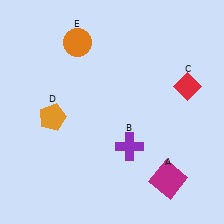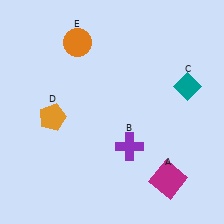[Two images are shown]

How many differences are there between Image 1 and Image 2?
There is 1 difference between the two images.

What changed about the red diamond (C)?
In Image 1, C is red. In Image 2, it changed to teal.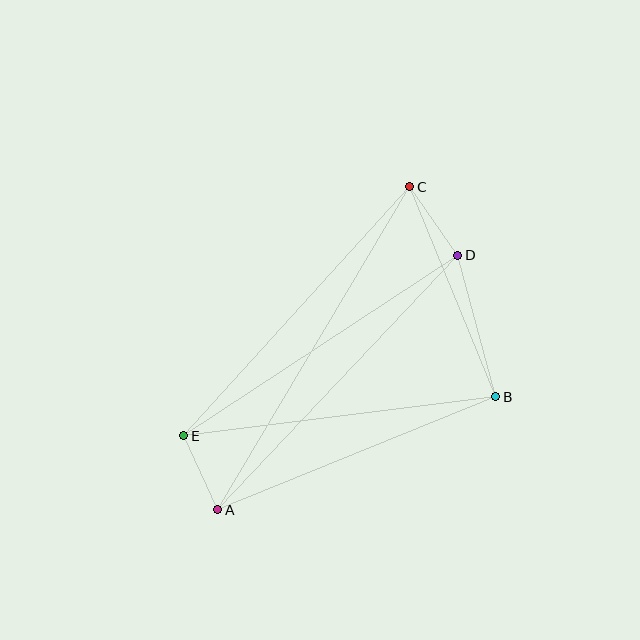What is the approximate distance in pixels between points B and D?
The distance between B and D is approximately 147 pixels.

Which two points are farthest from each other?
Points A and C are farthest from each other.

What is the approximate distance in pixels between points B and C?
The distance between B and C is approximately 227 pixels.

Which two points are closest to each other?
Points A and E are closest to each other.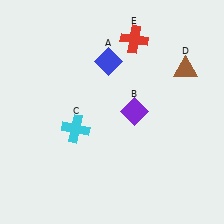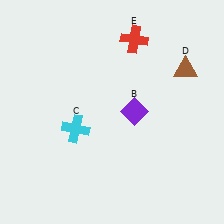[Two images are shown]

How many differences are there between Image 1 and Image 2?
There is 1 difference between the two images.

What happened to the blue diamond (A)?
The blue diamond (A) was removed in Image 2. It was in the top-left area of Image 1.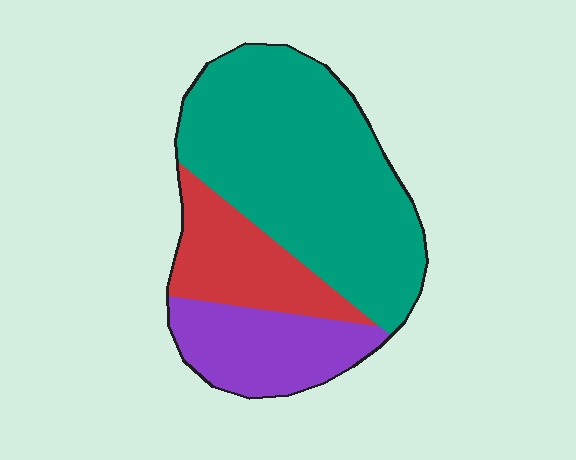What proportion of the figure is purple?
Purple covers around 20% of the figure.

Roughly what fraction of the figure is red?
Red takes up less than a quarter of the figure.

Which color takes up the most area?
Teal, at roughly 60%.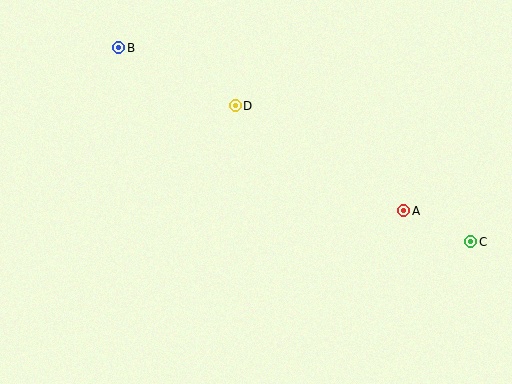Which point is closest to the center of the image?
Point D at (236, 105) is closest to the center.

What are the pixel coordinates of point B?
Point B is at (119, 48).